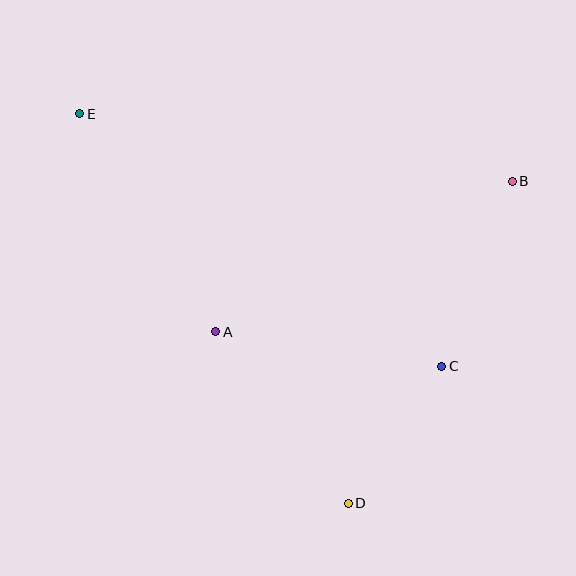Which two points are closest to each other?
Points C and D are closest to each other.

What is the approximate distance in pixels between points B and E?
The distance between B and E is approximately 438 pixels.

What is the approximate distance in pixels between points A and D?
The distance between A and D is approximately 217 pixels.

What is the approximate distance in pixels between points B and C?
The distance between B and C is approximately 198 pixels.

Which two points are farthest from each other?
Points D and E are farthest from each other.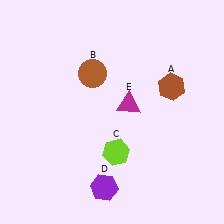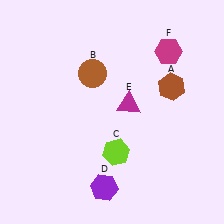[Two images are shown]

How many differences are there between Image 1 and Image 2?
There is 1 difference between the two images.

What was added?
A magenta hexagon (F) was added in Image 2.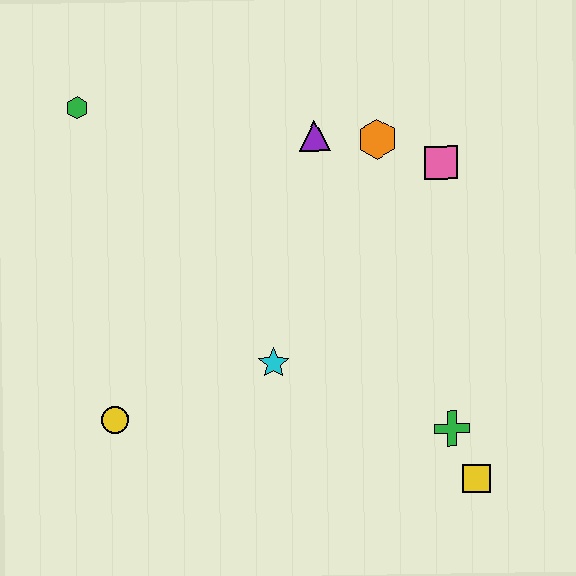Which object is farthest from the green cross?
The green hexagon is farthest from the green cross.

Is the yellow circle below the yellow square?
No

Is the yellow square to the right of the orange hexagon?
Yes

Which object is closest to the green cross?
The yellow square is closest to the green cross.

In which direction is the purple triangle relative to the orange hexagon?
The purple triangle is to the left of the orange hexagon.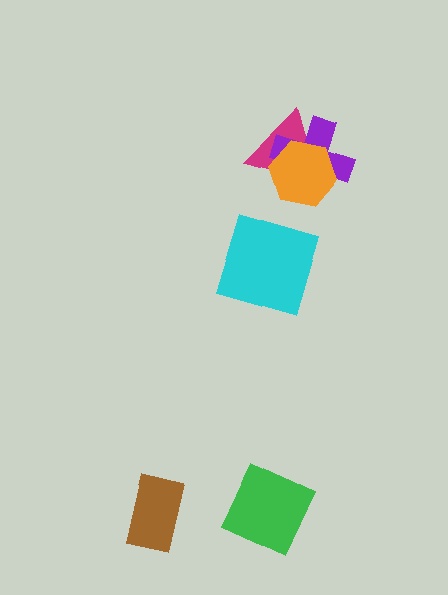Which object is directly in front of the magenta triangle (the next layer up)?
The purple cross is directly in front of the magenta triangle.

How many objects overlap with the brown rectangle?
0 objects overlap with the brown rectangle.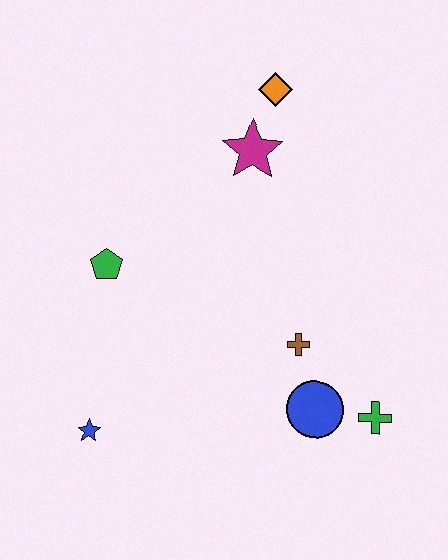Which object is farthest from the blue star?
The orange diamond is farthest from the blue star.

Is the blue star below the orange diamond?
Yes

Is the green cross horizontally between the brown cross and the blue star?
No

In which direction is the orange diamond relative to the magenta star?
The orange diamond is above the magenta star.